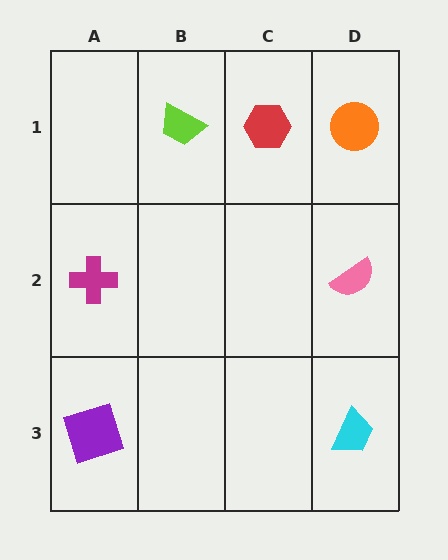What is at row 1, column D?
An orange circle.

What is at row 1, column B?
A lime trapezoid.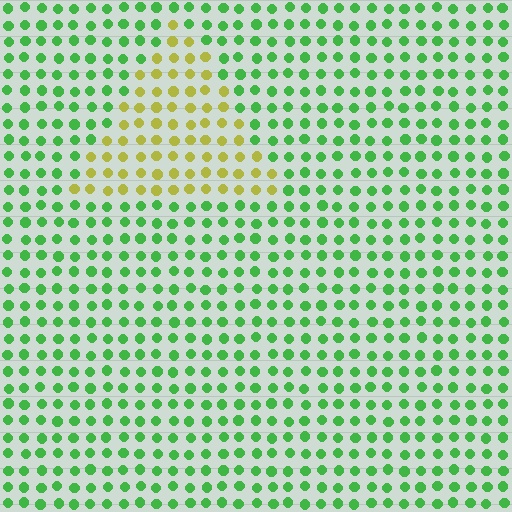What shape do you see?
I see a triangle.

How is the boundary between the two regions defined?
The boundary is defined purely by a slight shift in hue (about 58 degrees). Spacing, size, and orientation are identical on both sides.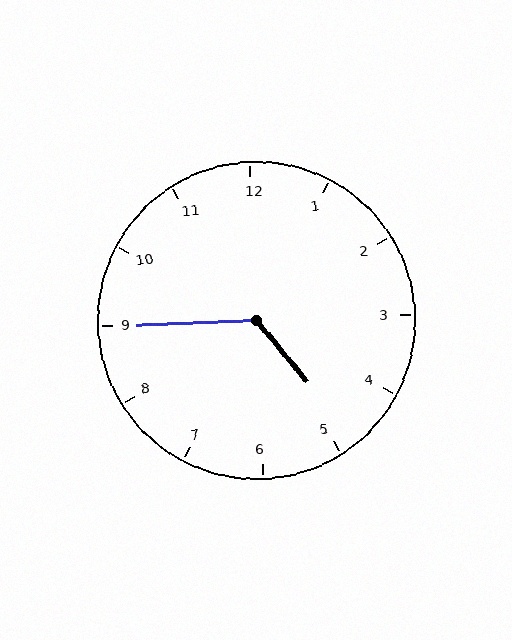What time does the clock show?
4:45.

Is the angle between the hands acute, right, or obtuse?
It is obtuse.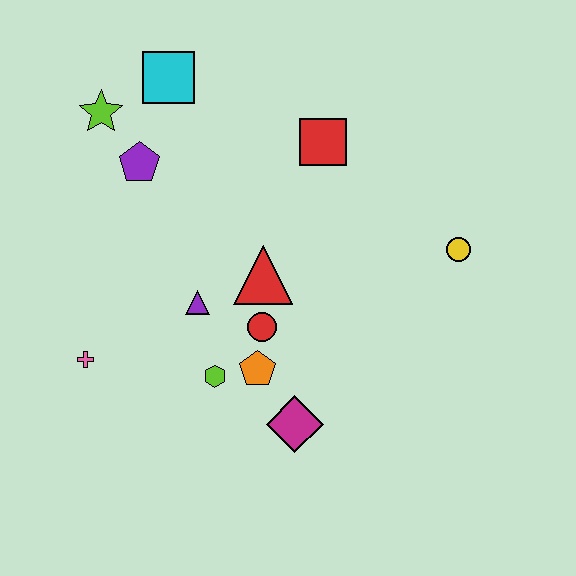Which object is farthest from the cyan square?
The magenta diamond is farthest from the cyan square.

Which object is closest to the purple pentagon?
The lime star is closest to the purple pentagon.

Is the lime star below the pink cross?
No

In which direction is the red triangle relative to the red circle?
The red triangle is above the red circle.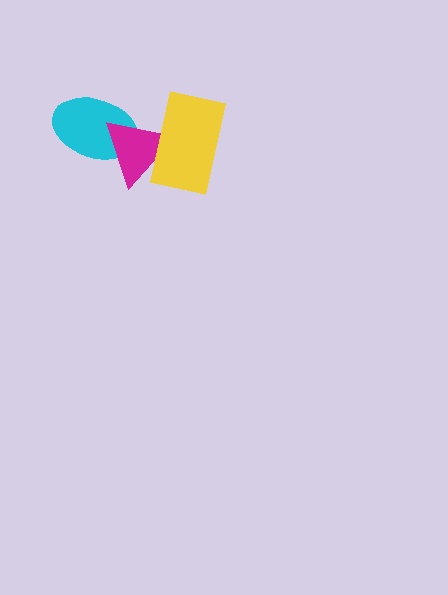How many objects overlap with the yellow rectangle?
1 object overlaps with the yellow rectangle.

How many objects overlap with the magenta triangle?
2 objects overlap with the magenta triangle.